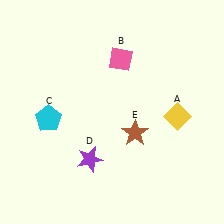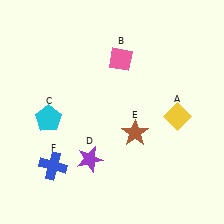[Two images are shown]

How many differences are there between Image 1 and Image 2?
There is 1 difference between the two images.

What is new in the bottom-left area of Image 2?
A blue cross (F) was added in the bottom-left area of Image 2.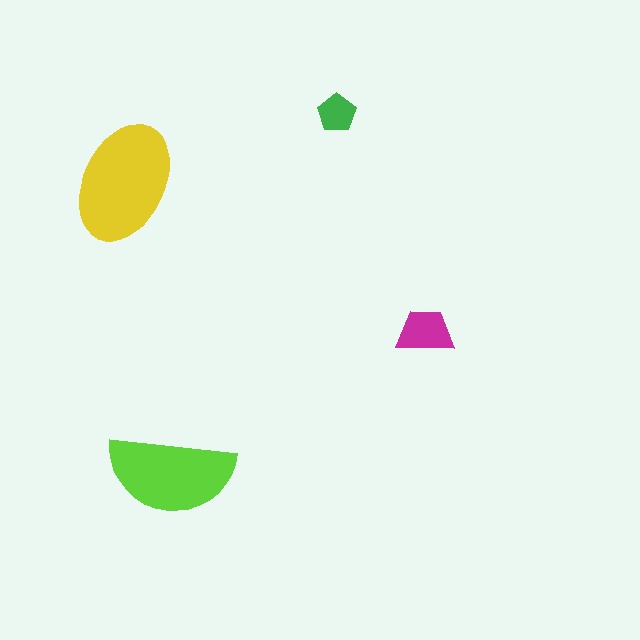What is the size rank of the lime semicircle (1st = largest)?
2nd.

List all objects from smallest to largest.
The green pentagon, the magenta trapezoid, the lime semicircle, the yellow ellipse.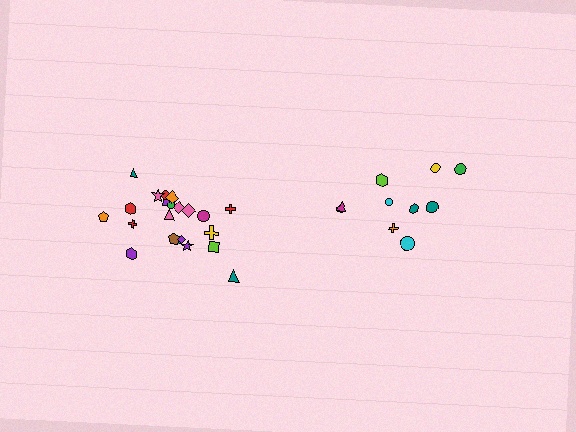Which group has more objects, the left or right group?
The left group.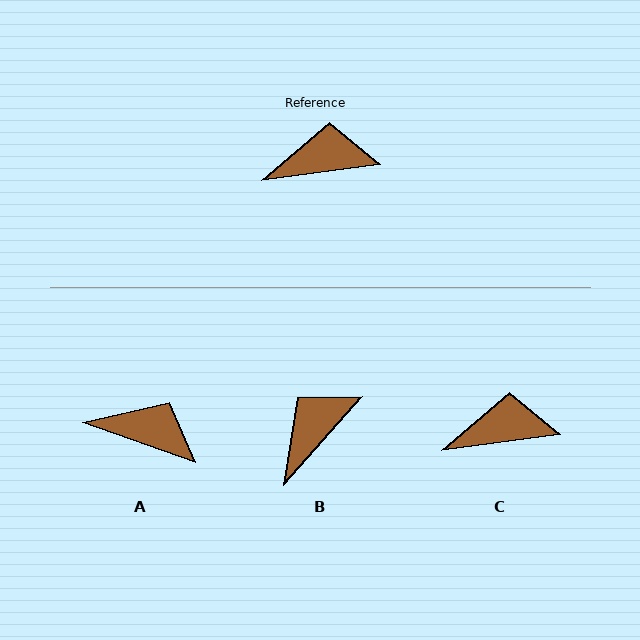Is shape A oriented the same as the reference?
No, it is off by about 27 degrees.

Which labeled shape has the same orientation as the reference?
C.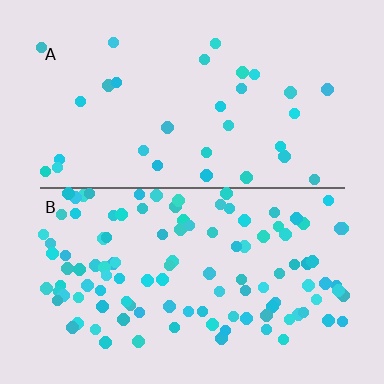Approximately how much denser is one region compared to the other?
Approximately 3.6× — region B over region A.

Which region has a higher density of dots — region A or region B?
B (the bottom).